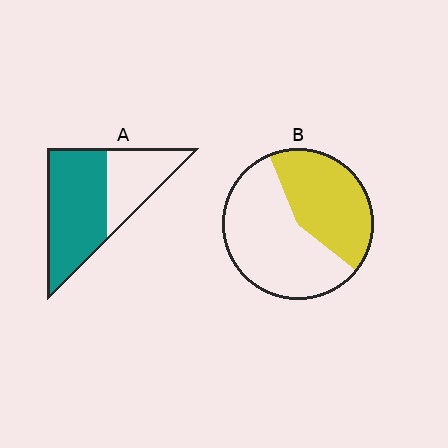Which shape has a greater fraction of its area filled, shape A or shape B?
Shape A.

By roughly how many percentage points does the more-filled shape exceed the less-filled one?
By roughly 20 percentage points (A over B).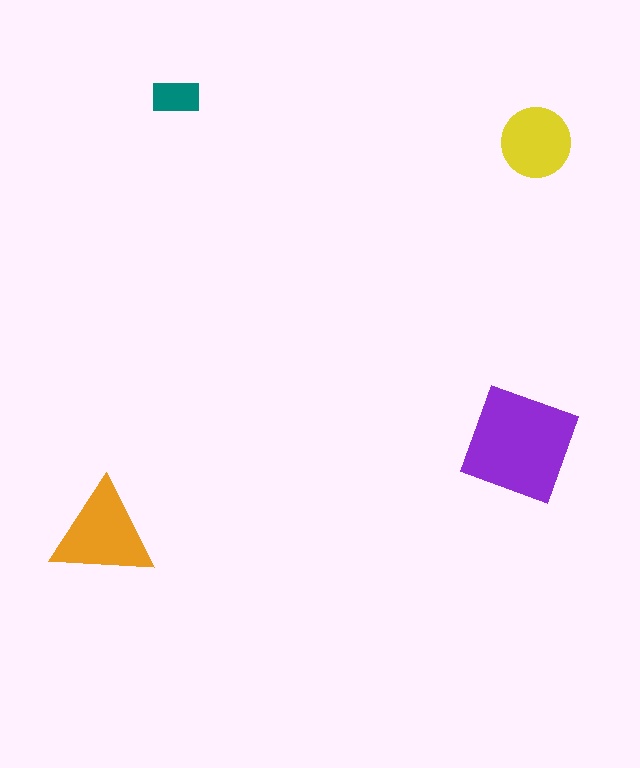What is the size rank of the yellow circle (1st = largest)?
3rd.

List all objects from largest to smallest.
The purple square, the orange triangle, the yellow circle, the teal rectangle.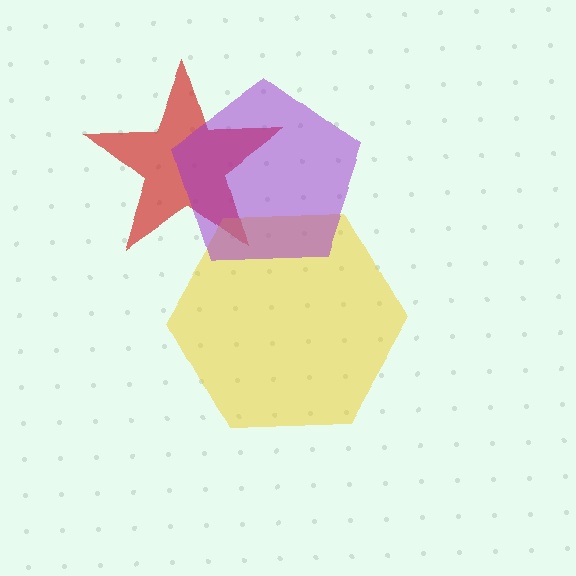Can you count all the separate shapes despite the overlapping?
Yes, there are 3 separate shapes.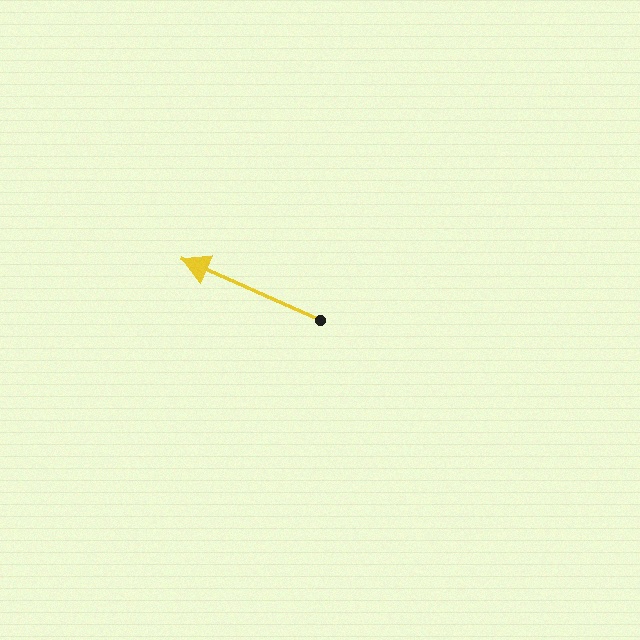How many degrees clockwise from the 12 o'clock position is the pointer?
Approximately 294 degrees.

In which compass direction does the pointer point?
Northwest.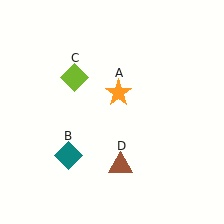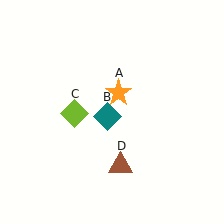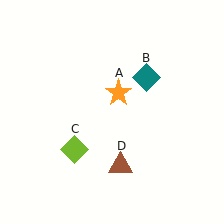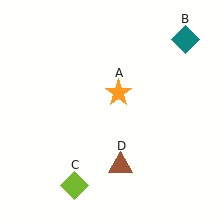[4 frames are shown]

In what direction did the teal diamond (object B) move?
The teal diamond (object B) moved up and to the right.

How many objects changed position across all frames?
2 objects changed position: teal diamond (object B), lime diamond (object C).